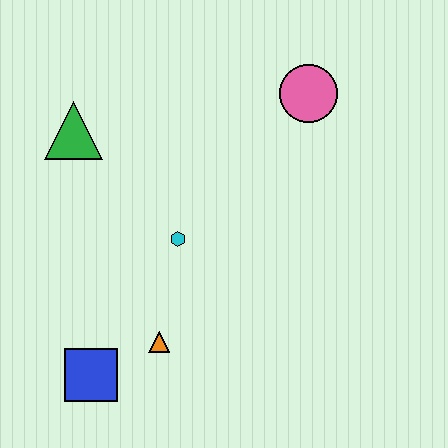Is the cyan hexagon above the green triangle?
No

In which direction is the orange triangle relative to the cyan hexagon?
The orange triangle is below the cyan hexagon.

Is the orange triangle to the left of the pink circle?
Yes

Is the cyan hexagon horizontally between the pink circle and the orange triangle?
Yes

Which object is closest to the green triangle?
The cyan hexagon is closest to the green triangle.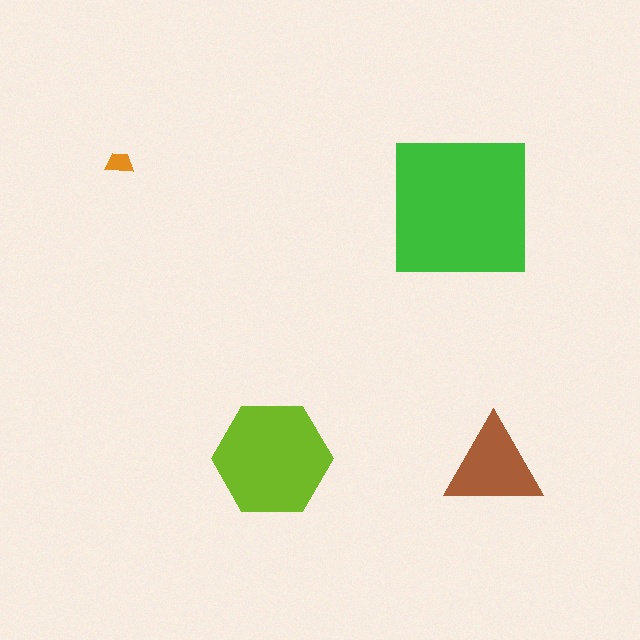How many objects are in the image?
There are 4 objects in the image.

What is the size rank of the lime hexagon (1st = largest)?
2nd.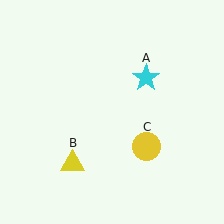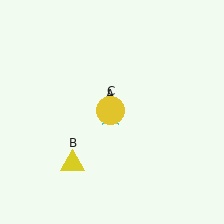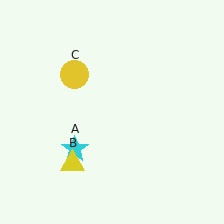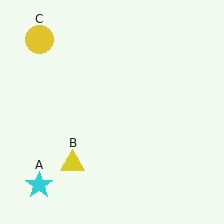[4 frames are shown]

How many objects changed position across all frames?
2 objects changed position: cyan star (object A), yellow circle (object C).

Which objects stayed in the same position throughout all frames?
Yellow triangle (object B) remained stationary.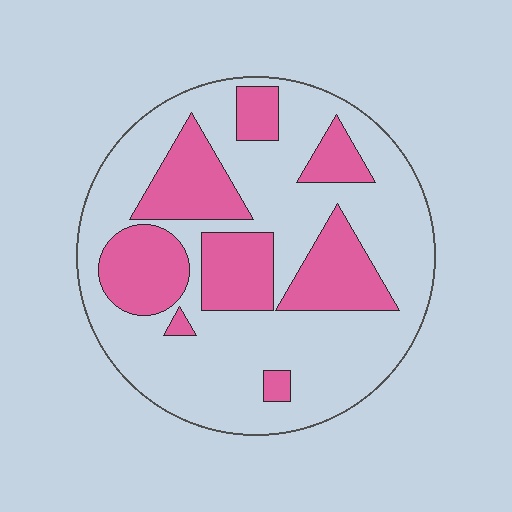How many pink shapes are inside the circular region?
8.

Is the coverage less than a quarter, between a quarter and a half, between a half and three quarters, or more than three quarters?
Between a quarter and a half.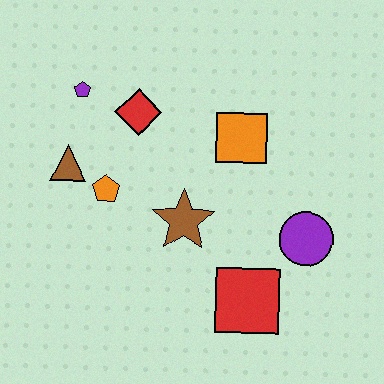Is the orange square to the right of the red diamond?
Yes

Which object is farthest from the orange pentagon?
The purple circle is farthest from the orange pentagon.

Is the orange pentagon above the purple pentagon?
No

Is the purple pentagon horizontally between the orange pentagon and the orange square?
No